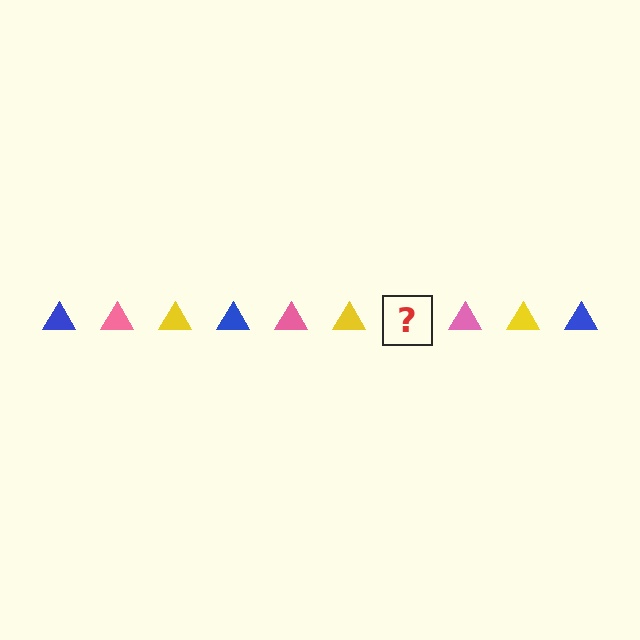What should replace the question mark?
The question mark should be replaced with a blue triangle.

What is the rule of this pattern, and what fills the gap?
The rule is that the pattern cycles through blue, pink, yellow triangles. The gap should be filled with a blue triangle.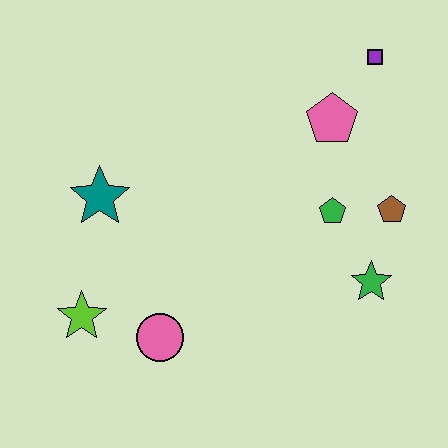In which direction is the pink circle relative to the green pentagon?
The pink circle is to the left of the green pentagon.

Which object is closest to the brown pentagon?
The green pentagon is closest to the brown pentagon.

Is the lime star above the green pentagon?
No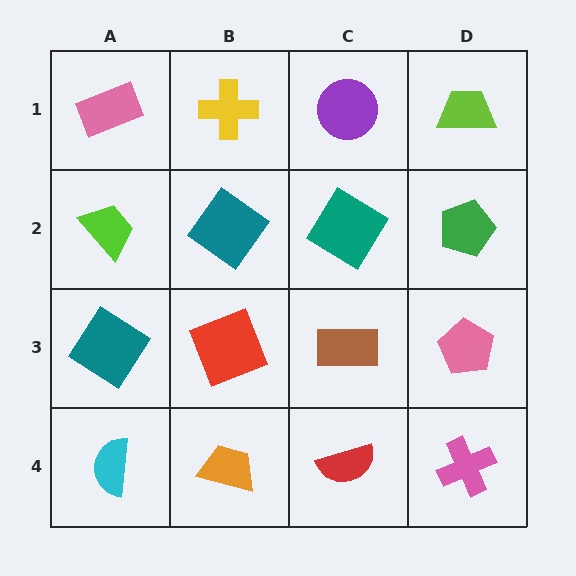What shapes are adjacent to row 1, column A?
A lime trapezoid (row 2, column A), a yellow cross (row 1, column B).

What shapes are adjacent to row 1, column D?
A green pentagon (row 2, column D), a purple circle (row 1, column C).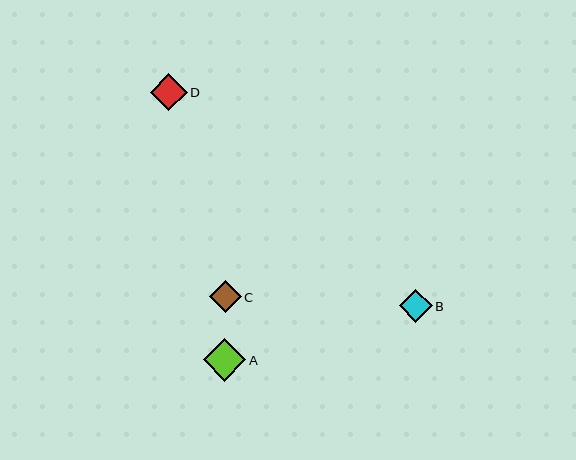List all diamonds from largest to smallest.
From largest to smallest: A, D, B, C.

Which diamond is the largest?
Diamond A is the largest with a size of approximately 43 pixels.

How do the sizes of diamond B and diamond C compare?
Diamond B and diamond C are approximately the same size.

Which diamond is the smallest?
Diamond C is the smallest with a size of approximately 32 pixels.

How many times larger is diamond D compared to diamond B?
Diamond D is approximately 1.1 times the size of diamond B.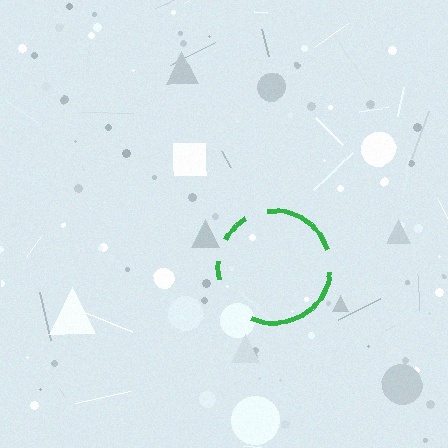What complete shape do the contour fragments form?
The contour fragments form a circle.